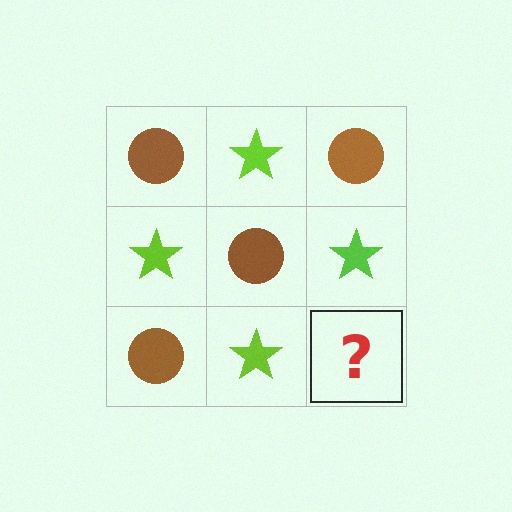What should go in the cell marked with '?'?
The missing cell should contain a brown circle.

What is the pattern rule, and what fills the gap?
The rule is that it alternates brown circle and lime star in a checkerboard pattern. The gap should be filled with a brown circle.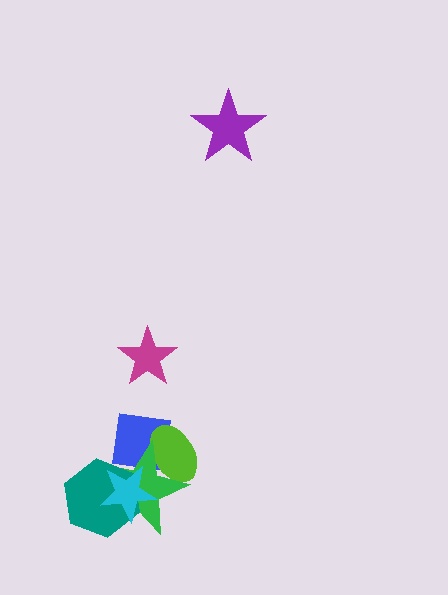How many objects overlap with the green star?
4 objects overlap with the green star.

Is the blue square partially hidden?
Yes, it is partially covered by another shape.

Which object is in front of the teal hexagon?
The cyan star is in front of the teal hexagon.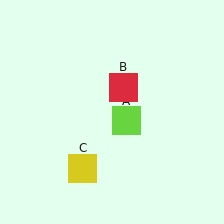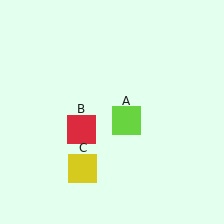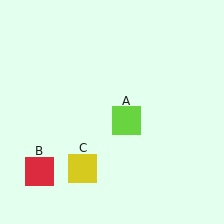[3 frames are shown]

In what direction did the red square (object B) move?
The red square (object B) moved down and to the left.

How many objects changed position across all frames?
1 object changed position: red square (object B).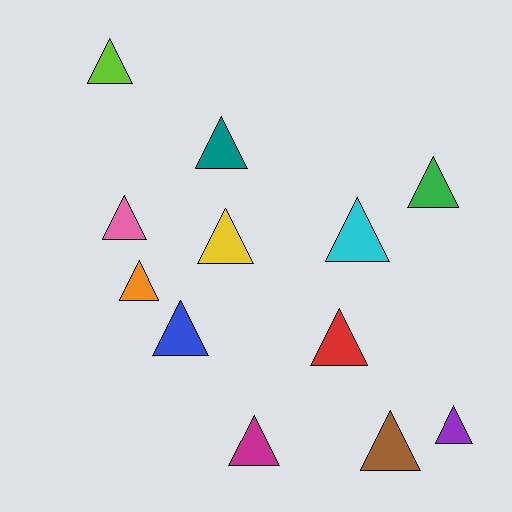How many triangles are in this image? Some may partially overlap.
There are 12 triangles.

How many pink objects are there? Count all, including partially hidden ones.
There is 1 pink object.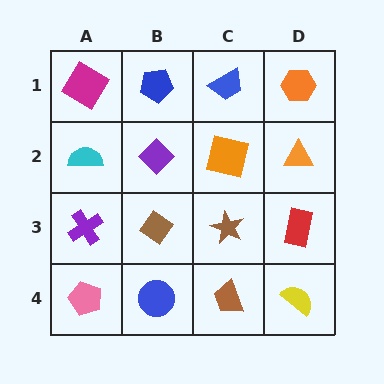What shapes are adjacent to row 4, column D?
A red rectangle (row 3, column D), a brown trapezoid (row 4, column C).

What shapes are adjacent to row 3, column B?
A purple diamond (row 2, column B), a blue circle (row 4, column B), a purple cross (row 3, column A), a brown star (row 3, column C).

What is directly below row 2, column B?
A brown diamond.